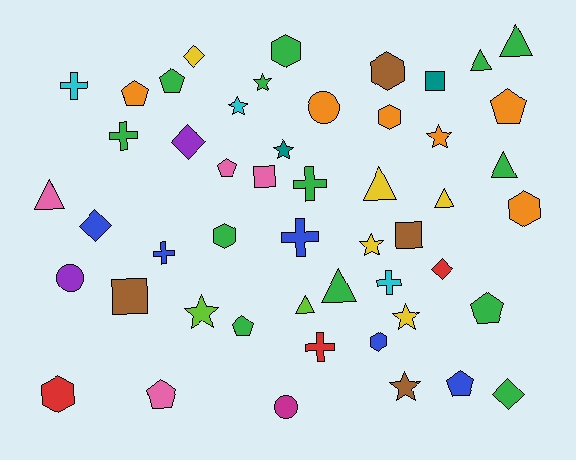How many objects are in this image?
There are 50 objects.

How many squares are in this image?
There are 4 squares.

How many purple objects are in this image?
There are 2 purple objects.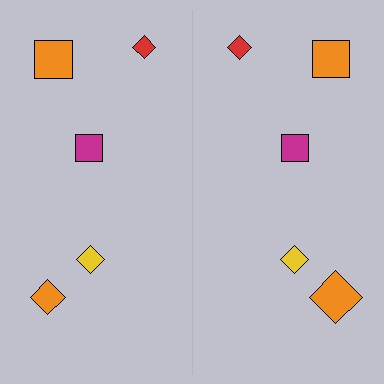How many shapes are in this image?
There are 10 shapes in this image.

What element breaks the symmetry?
The orange diamond on the right side has a different size than its mirror counterpart.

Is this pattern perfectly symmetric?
No, the pattern is not perfectly symmetric. The orange diamond on the right side has a different size than its mirror counterpart.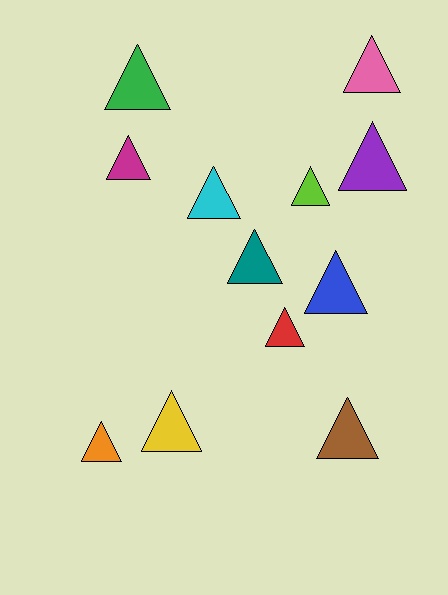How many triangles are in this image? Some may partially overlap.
There are 12 triangles.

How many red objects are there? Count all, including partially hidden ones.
There is 1 red object.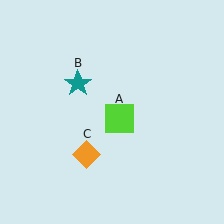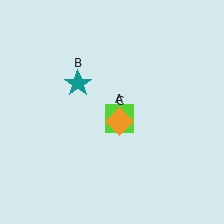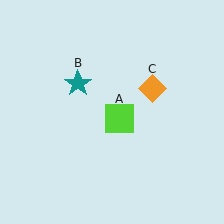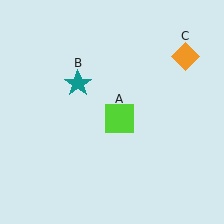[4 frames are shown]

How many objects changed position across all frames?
1 object changed position: orange diamond (object C).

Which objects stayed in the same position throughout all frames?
Lime square (object A) and teal star (object B) remained stationary.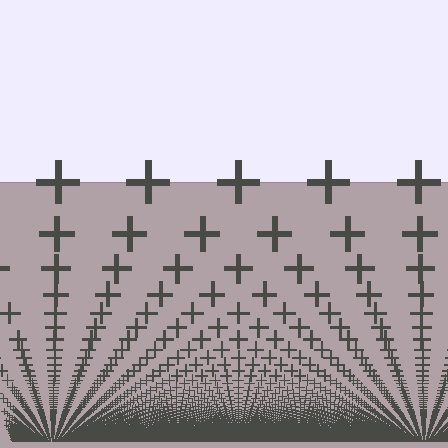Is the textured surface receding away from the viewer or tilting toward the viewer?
The surface appears to tilt toward the viewer. Texture elements get larger and sparser toward the top.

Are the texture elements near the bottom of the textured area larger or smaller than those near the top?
Smaller. The gradient is inverted — elements near the bottom are smaller and denser.